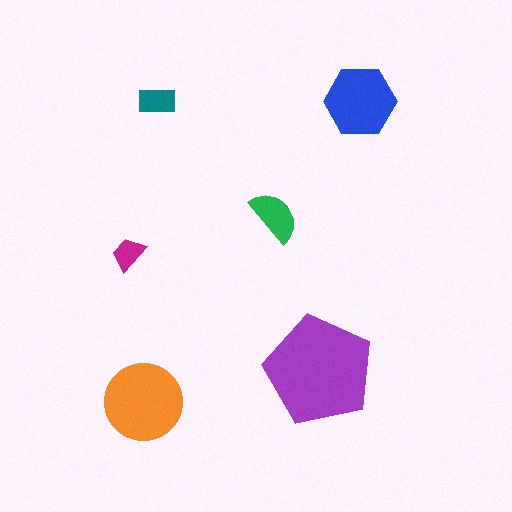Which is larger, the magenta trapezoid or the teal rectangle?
The teal rectangle.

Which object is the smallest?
The magenta trapezoid.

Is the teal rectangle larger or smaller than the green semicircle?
Smaller.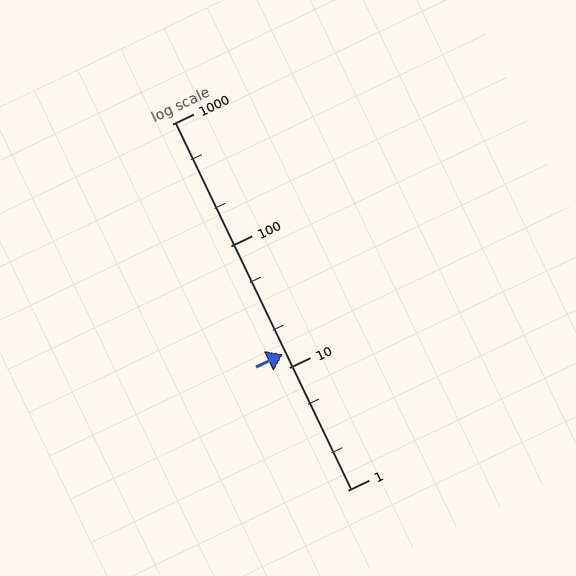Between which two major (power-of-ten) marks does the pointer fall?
The pointer is between 10 and 100.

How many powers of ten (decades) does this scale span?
The scale spans 3 decades, from 1 to 1000.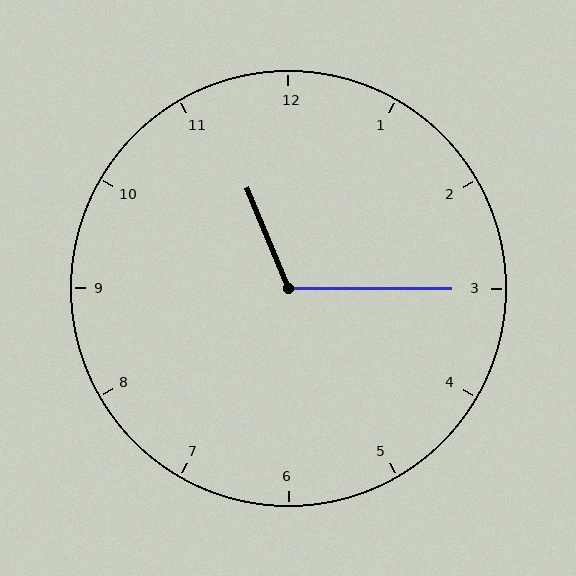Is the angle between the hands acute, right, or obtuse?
It is obtuse.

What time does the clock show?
11:15.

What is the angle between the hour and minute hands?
Approximately 112 degrees.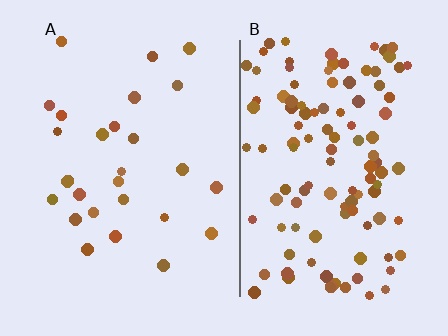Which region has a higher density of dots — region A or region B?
B (the right).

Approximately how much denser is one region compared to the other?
Approximately 4.1× — region B over region A.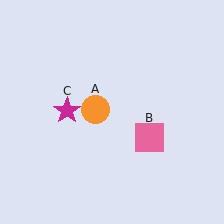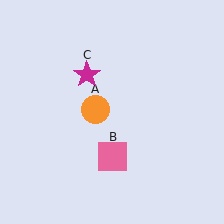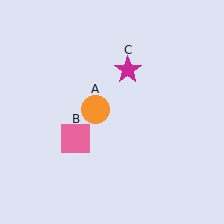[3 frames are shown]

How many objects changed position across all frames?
2 objects changed position: pink square (object B), magenta star (object C).